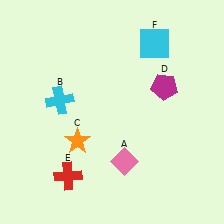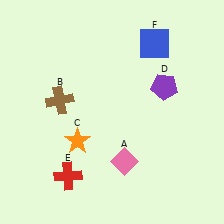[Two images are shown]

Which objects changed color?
B changed from cyan to brown. D changed from magenta to purple. F changed from cyan to blue.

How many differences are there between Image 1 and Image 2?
There are 3 differences between the two images.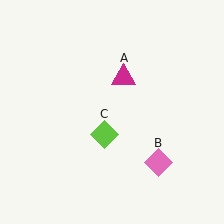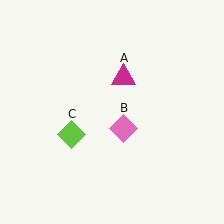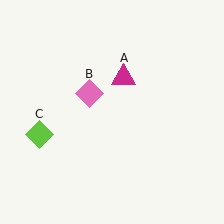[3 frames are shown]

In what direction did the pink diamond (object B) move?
The pink diamond (object B) moved up and to the left.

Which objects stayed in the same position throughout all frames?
Magenta triangle (object A) remained stationary.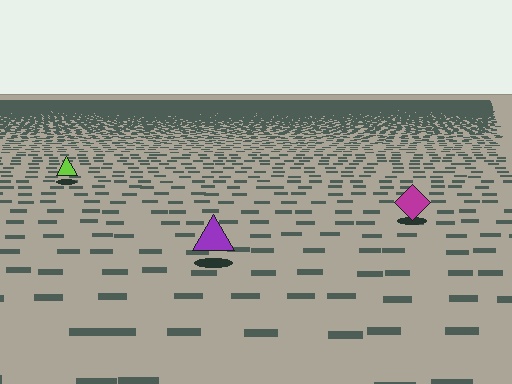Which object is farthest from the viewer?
The lime triangle is farthest from the viewer. It appears smaller and the ground texture around it is denser.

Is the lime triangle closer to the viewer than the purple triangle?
No. The purple triangle is closer — you can tell from the texture gradient: the ground texture is coarser near it.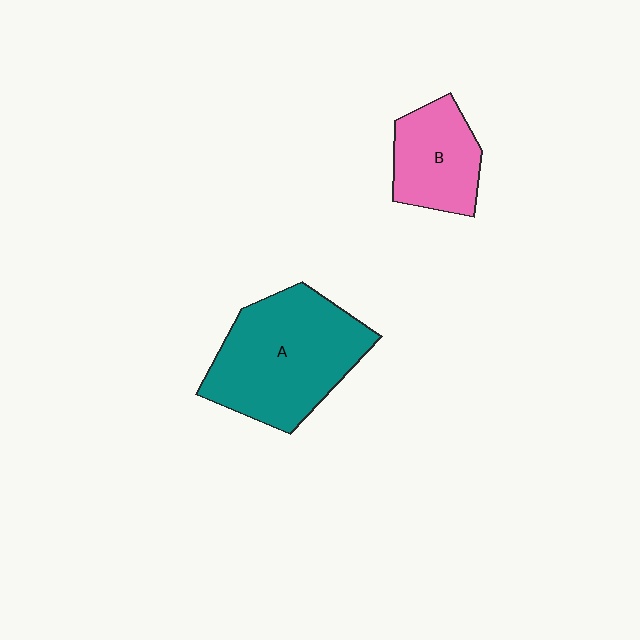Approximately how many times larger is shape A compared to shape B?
Approximately 1.9 times.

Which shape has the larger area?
Shape A (teal).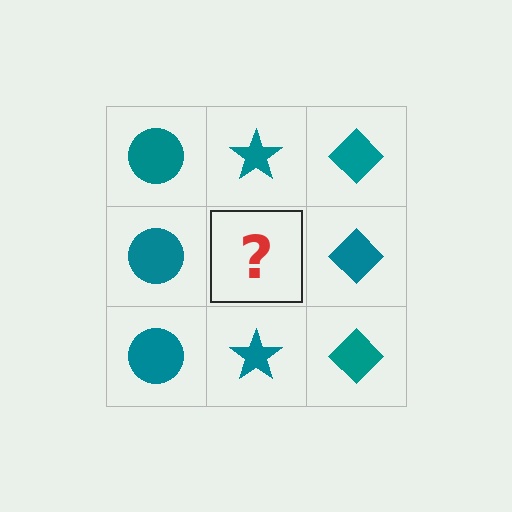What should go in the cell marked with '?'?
The missing cell should contain a teal star.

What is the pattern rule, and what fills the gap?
The rule is that each column has a consistent shape. The gap should be filled with a teal star.